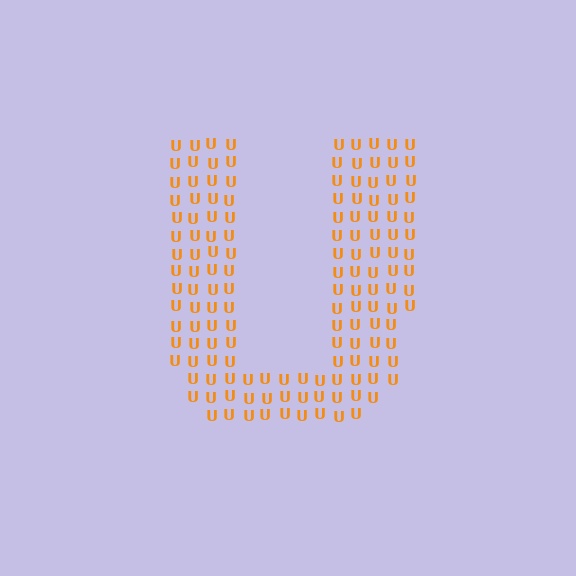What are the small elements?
The small elements are letter U's.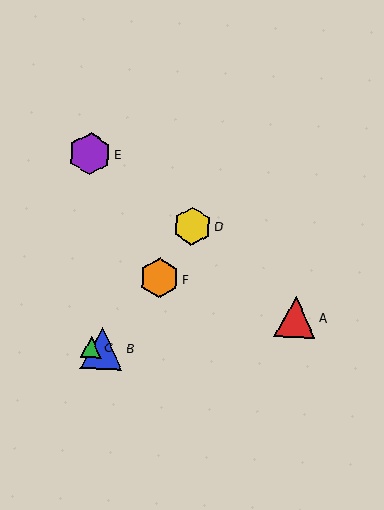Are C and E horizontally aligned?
No, C is at y≈347 and E is at y≈154.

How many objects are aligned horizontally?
2 objects (B, C) are aligned horizontally.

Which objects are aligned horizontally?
Objects B, C are aligned horizontally.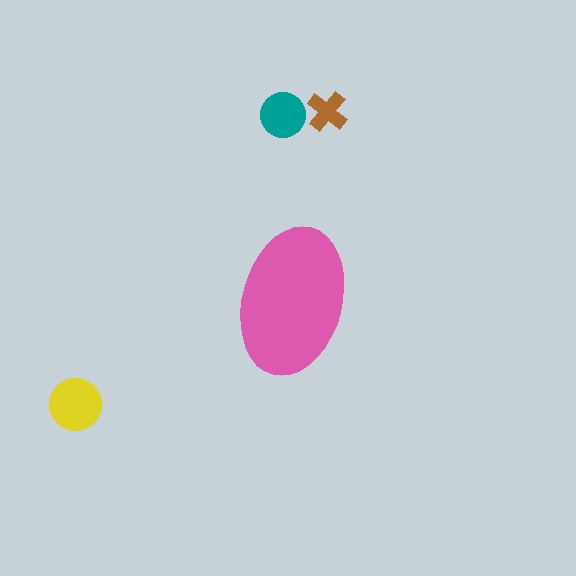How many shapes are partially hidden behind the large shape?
0 shapes are partially hidden.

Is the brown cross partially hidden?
No, the brown cross is fully visible.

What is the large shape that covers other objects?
A pink ellipse.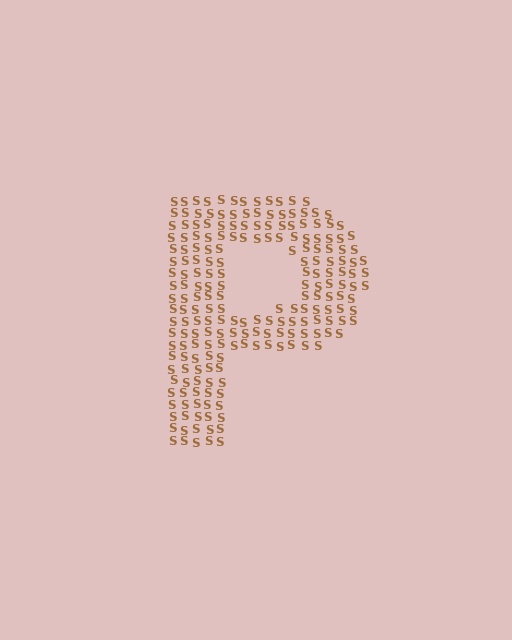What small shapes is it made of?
It is made of small letter S's.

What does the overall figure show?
The overall figure shows the letter P.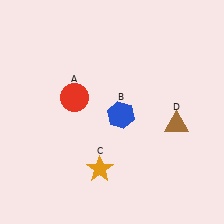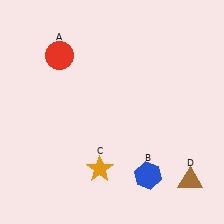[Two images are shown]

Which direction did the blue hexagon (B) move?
The blue hexagon (B) moved down.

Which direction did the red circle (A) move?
The red circle (A) moved up.